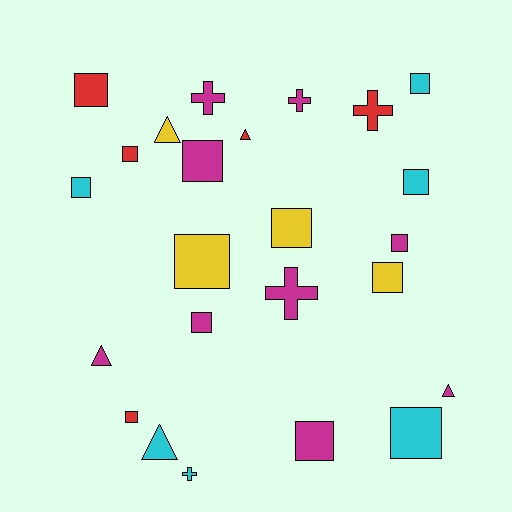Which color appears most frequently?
Magenta, with 9 objects.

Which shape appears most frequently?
Square, with 14 objects.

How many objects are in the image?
There are 24 objects.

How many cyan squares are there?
There are 4 cyan squares.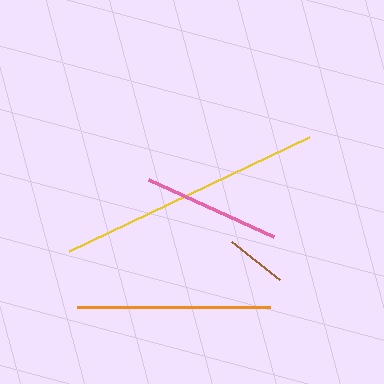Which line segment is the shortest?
The brown line is the shortest at approximately 62 pixels.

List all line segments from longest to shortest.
From longest to shortest: yellow, orange, pink, brown.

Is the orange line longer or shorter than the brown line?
The orange line is longer than the brown line.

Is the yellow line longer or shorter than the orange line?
The yellow line is longer than the orange line.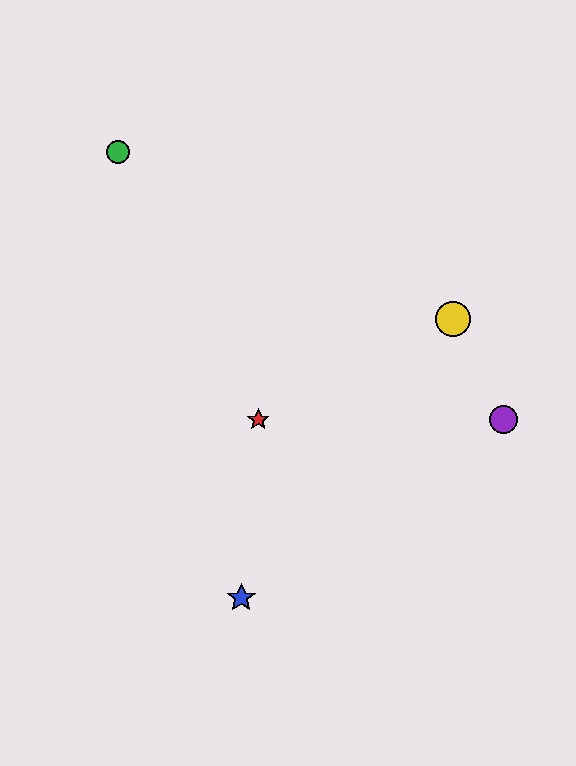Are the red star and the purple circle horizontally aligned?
Yes, both are at y≈420.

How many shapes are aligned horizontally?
2 shapes (the red star, the purple circle) are aligned horizontally.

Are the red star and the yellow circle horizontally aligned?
No, the red star is at y≈420 and the yellow circle is at y≈319.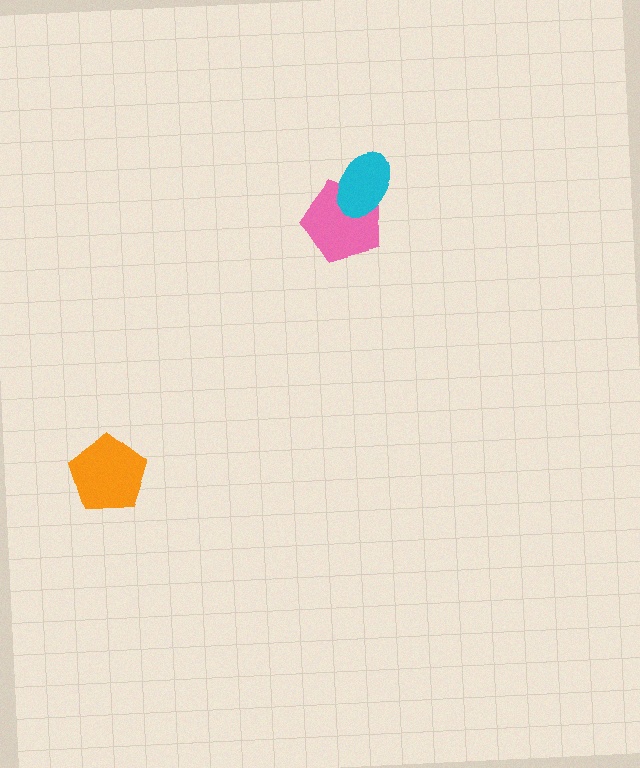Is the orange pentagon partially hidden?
No, no other shape covers it.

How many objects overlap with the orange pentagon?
0 objects overlap with the orange pentagon.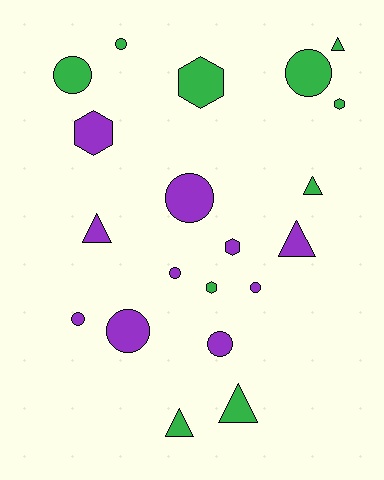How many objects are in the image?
There are 20 objects.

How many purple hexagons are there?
There are 2 purple hexagons.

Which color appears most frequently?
Green, with 10 objects.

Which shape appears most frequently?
Circle, with 9 objects.